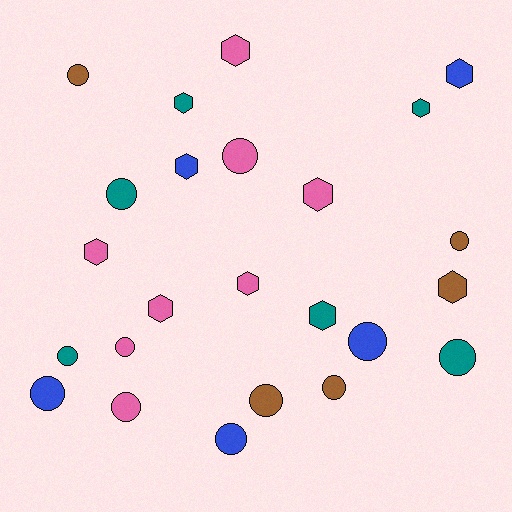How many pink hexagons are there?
There are 5 pink hexagons.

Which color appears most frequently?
Pink, with 8 objects.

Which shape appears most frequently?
Circle, with 13 objects.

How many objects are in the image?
There are 24 objects.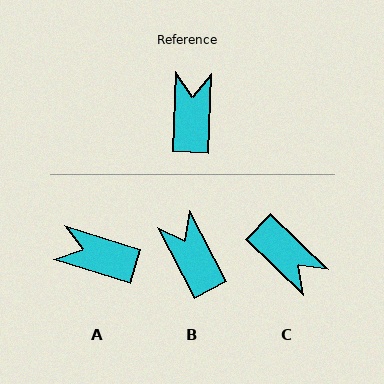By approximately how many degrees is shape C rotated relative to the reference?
Approximately 131 degrees clockwise.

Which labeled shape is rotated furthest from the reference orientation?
C, about 131 degrees away.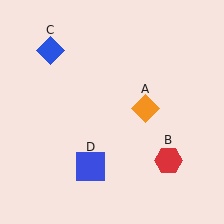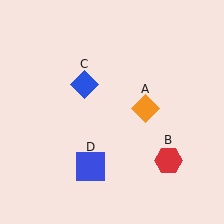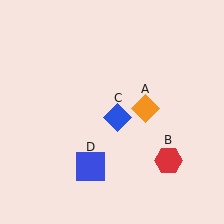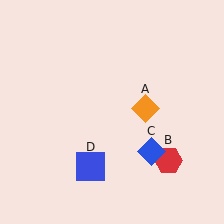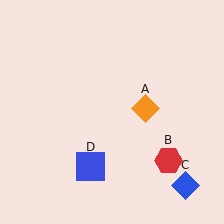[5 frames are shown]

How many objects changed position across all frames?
1 object changed position: blue diamond (object C).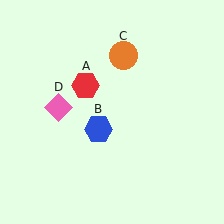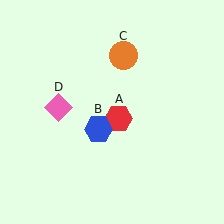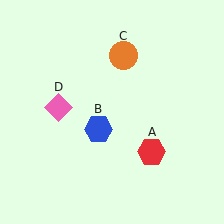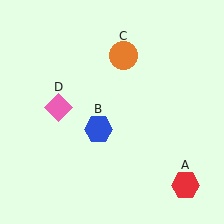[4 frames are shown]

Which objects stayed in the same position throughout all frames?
Blue hexagon (object B) and orange circle (object C) and pink diamond (object D) remained stationary.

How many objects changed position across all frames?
1 object changed position: red hexagon (object A).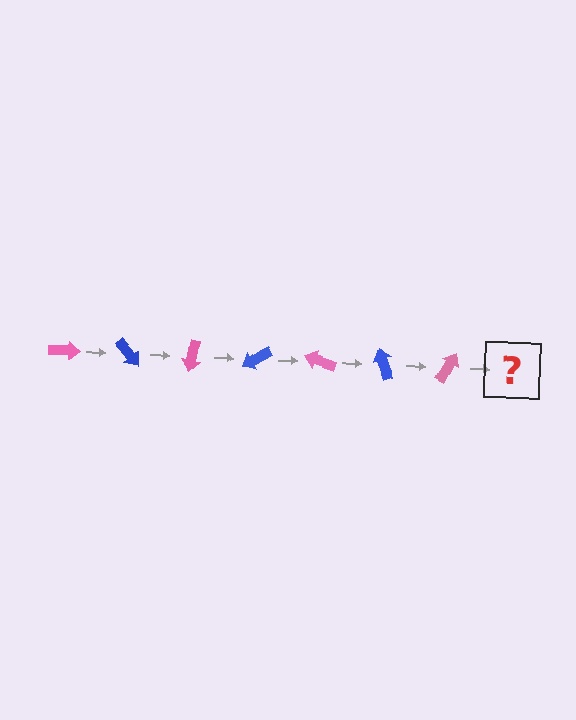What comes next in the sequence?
The next element should be a blue arrow, rotated 350 degrees from the start.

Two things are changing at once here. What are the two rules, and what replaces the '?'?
The two rules are that it rotates 50 degrees each step and the color cycles through pink and blue. The '?' should be a blue arrow, rotated 350 degrees from the start.